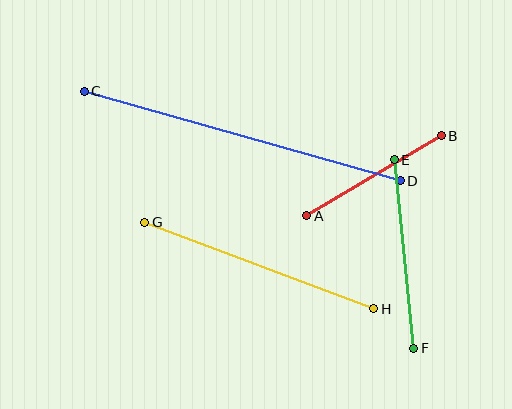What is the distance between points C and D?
The distance is approximately 328 pixels.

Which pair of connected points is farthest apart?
Points C and D are farthest apart.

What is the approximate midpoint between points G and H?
The midpoint is at approximately (259, 266) pixels.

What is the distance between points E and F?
The distance is approximately 190 pixels.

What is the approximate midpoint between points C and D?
The midpoint is at approximately (242, 136) pixels.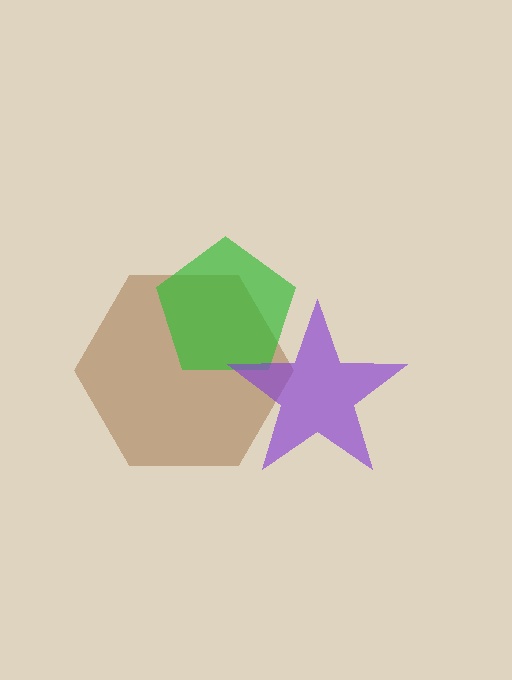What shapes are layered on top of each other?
The layered shapes are: a brown hexagon, a green pentagon, a purple star.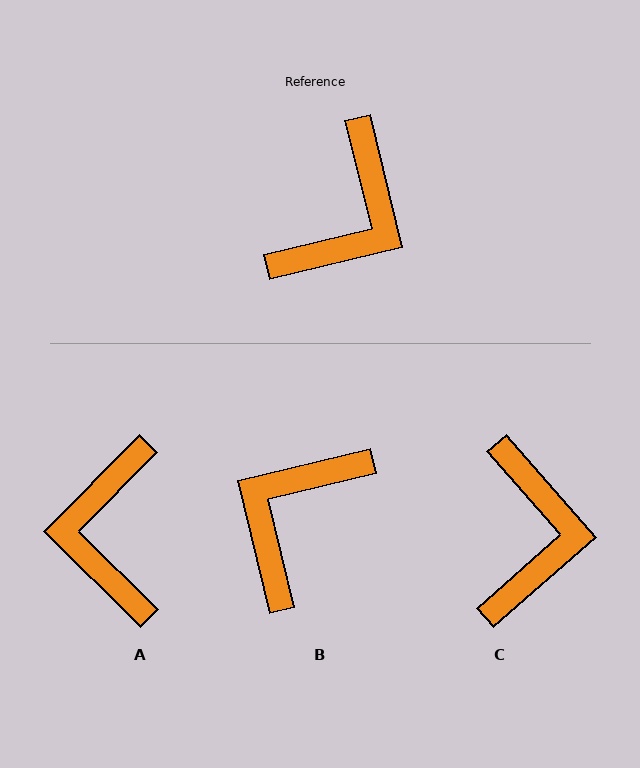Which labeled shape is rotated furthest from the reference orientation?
B, about 180 degrees away.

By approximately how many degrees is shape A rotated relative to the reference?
Approximately 148 degrees clockwise.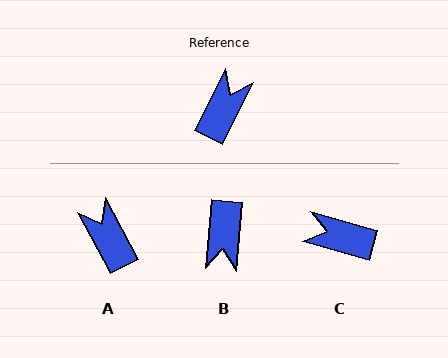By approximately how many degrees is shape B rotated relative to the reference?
Approximately 159 degrees clockwise.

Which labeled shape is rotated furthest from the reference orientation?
B, about 159 degrees away.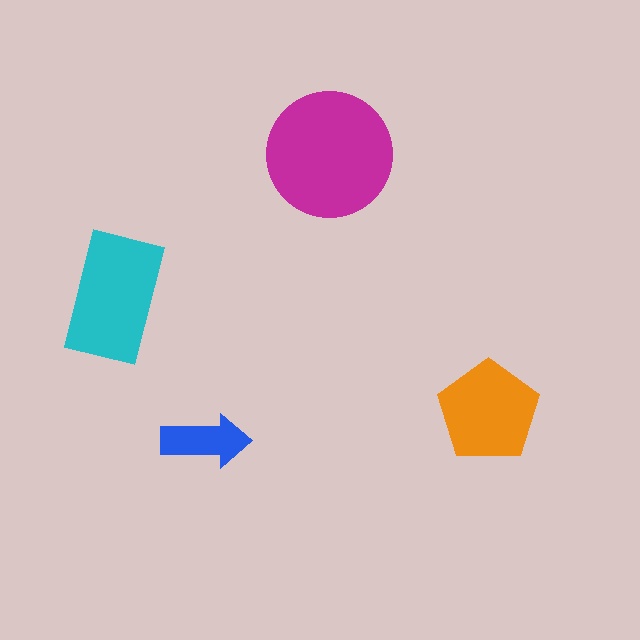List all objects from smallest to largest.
The blue arrow, the orange pentagon, the cyan rectangle, the magenta circle.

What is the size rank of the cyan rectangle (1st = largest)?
2nd.